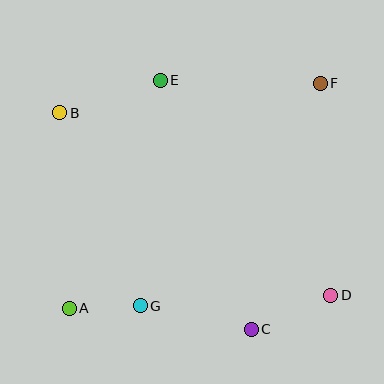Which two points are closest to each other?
Points A and G are closest to each other.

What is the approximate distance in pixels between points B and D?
The distance between B and D is approximately 327 pixels.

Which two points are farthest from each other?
Points A and F are farthest from each other.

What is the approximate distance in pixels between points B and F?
The distance between B and F is approximately 262 pixels.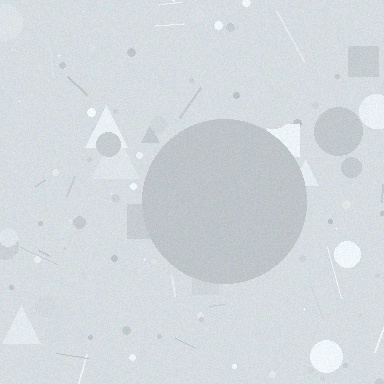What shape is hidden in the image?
A circle is hidden in the image.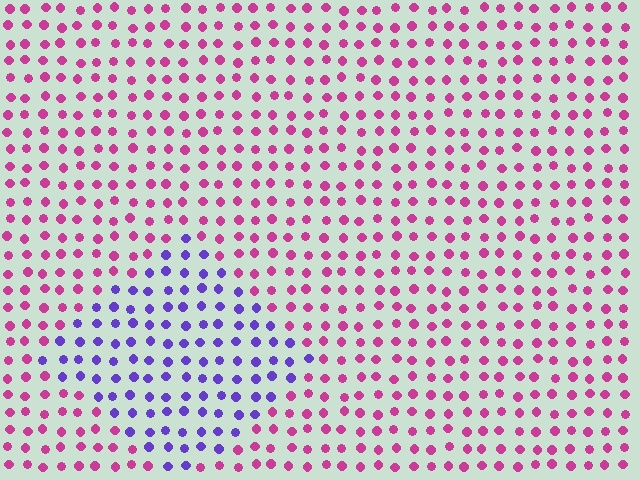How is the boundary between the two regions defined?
The boundary is defined purely by a slight shift in hue (about 63 degrees). Spacing, size, and orientation are identical on both sides.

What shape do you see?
I see a diamond.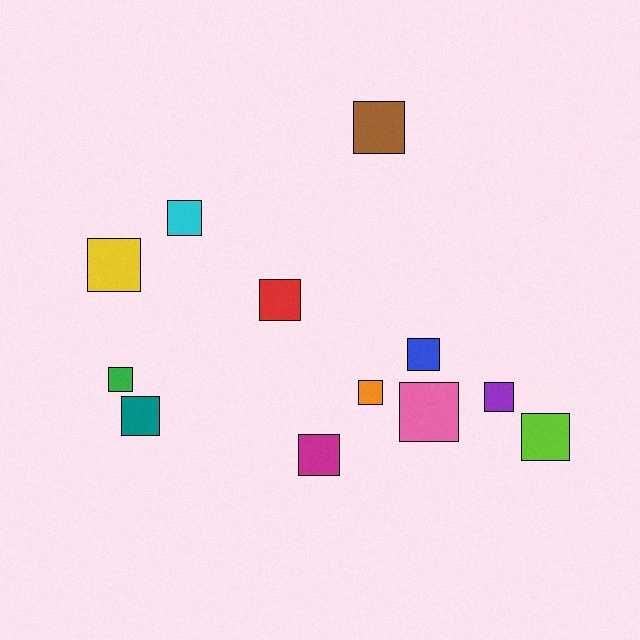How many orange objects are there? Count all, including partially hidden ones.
There is 1 orange object.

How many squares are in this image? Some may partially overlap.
There are 12 squares.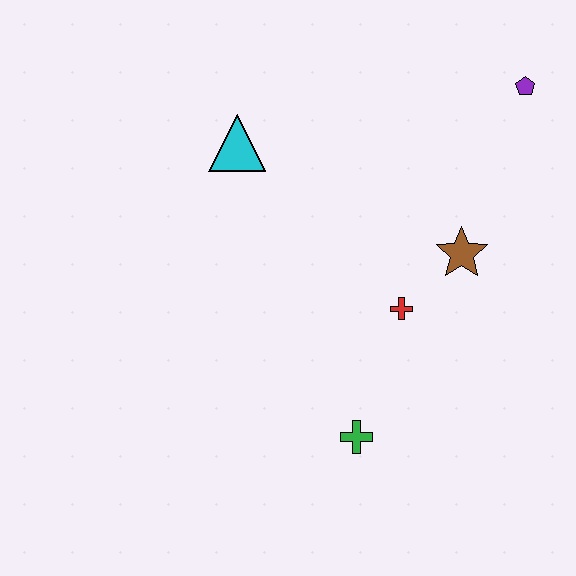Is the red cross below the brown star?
Yes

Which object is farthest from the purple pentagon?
The green cross is farthest from the purple pentagon.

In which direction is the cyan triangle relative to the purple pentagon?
The cyan triangle is to the left of the purple pentagon.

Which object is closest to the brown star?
The red cross is closest to the brown star.